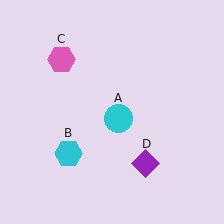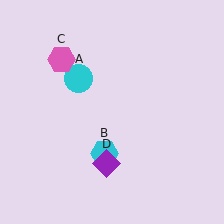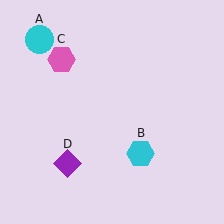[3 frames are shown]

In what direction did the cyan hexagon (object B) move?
The cyan hexagon (object B) moved right.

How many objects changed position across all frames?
3 objects changed position: cyan circle (object A), cyan hexagon (object B), purple diamond (object D).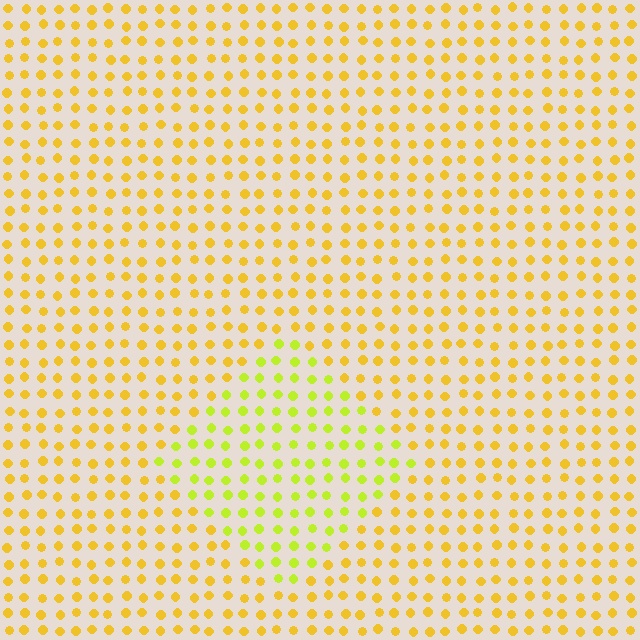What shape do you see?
I see a diamond.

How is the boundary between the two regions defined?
The boundary is defined purely by a slight shift in hue (about 30 degrees). Spacing, size, and orientation are identical on both sides.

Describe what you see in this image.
The image is filled with small yellow elements in a uniform arrangement. A diamond-shaped region is visible where the elements are tinted to a slightly different hue, forming a subtle color boundary.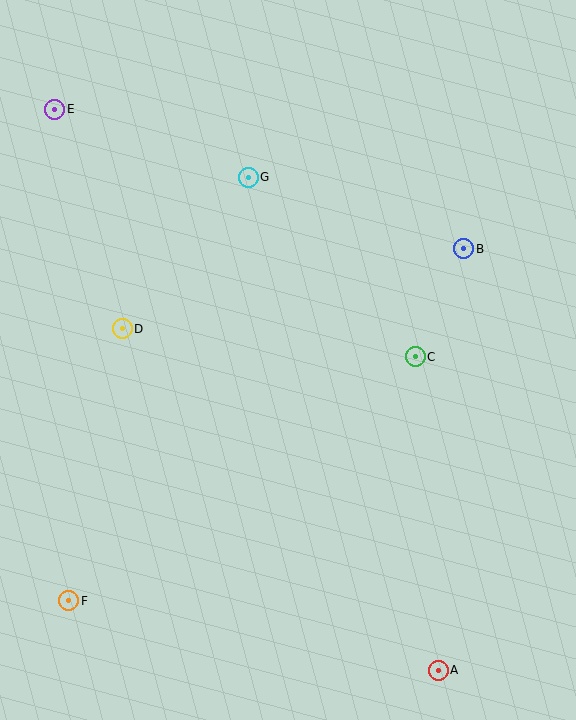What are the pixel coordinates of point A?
Point A is at (438, 670).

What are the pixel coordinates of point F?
Point F is at (69, 601).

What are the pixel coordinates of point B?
Point B is at (464, 249).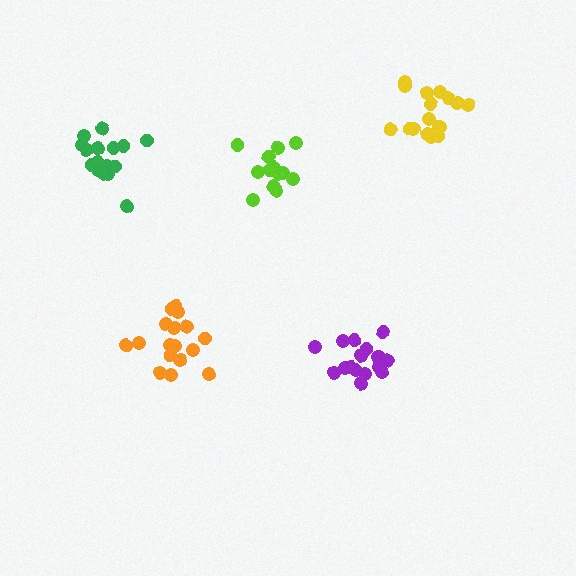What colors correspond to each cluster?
The clusters are colored: yellow, lime, orange, green, purple.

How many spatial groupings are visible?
There are 5 spatial groupings.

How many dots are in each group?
Group 1: 17 dots, Group 2: 13 dots, Group 3: 17 dots, Group 4: 16 dots, Group 5: 17 dots (80 total).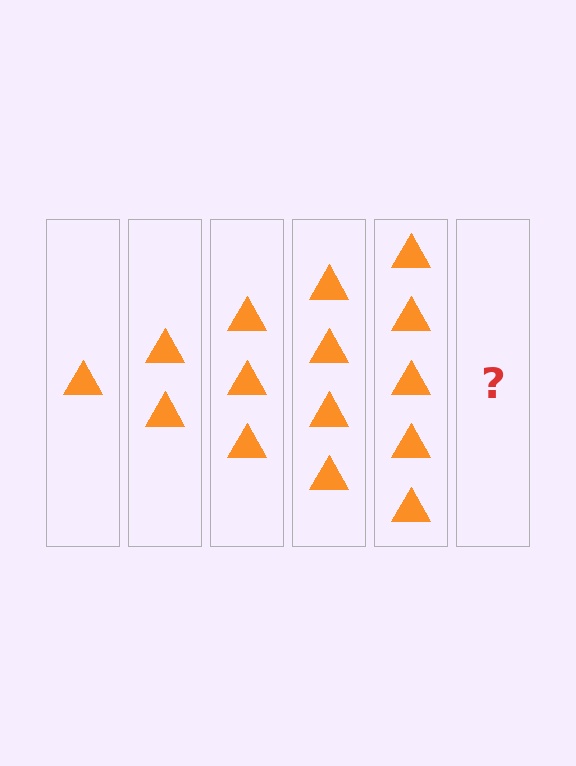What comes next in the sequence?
The next element should be 6 triangles.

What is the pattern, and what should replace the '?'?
The pattern is that each step adds one more triangle. The '?' should be 6 triangles.